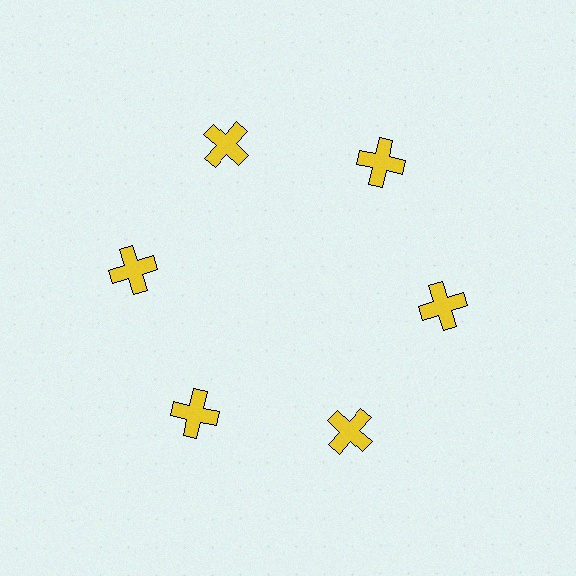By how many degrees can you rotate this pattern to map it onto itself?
The pattern maps onto itself every 60 degrees of rotation.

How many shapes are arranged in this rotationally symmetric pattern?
There are 6 shapes, arranged in 6 groups of 1.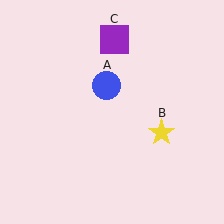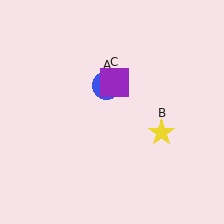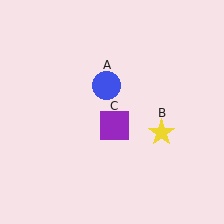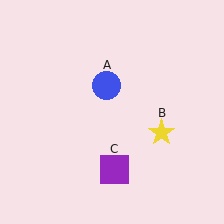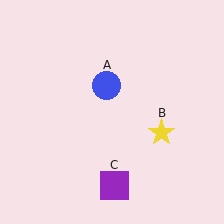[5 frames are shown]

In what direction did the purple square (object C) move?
The purple square (object C) moved down.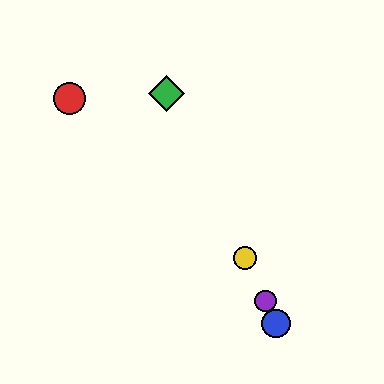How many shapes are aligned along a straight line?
4 shapes (the blue circle, the green diamond, the yellow circle, the purple circle) are aligned along a straight line.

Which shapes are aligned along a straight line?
The blue circle, the green diamond, the yellow circle, the purple circle are aligned along a straight line.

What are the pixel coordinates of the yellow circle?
The yellow circle is at (245, 258).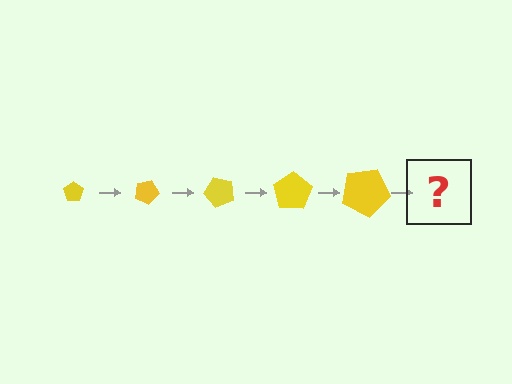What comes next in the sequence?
The next element should be a pentagon, larger than the previous one and rotated 125 degrees from the start.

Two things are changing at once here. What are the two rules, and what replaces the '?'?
The two rules are that the pentagon grows larger each step and it rotates 25 degrees each step. The '?' should be a pentagon, larger than the previous one and rotated 125 degrees from the start.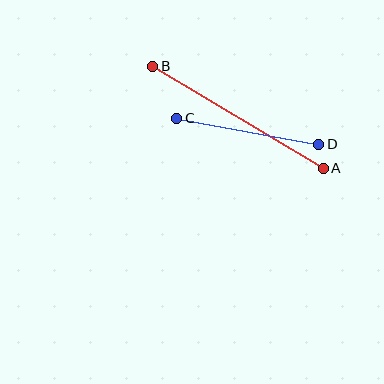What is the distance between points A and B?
The distance is approximately 199 pixels.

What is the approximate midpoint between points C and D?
The midpoint is at approximately (248, 131) pixels.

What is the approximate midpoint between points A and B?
The midpoint is at approximately (238, 117) pixels.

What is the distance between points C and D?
The distance is approximately 144 pixels.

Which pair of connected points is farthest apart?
Points A and B are farthest apart.